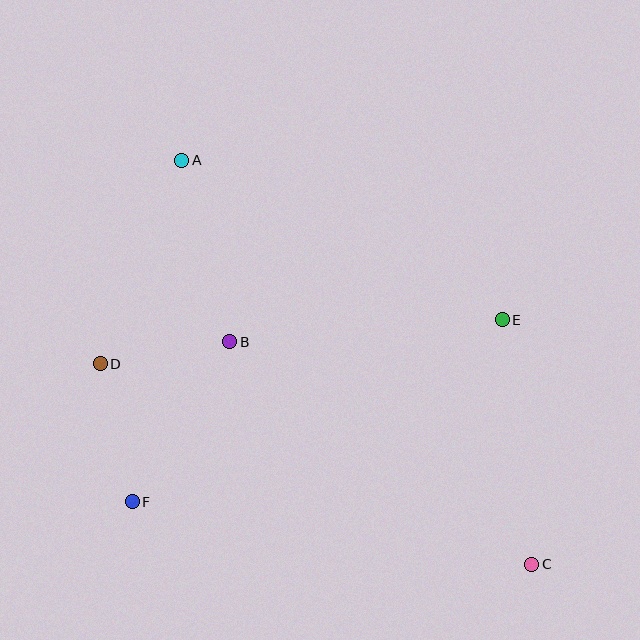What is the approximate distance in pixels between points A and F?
The distance between A and F is approximately 345 pixels.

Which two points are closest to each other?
Points B and D are closest to each other.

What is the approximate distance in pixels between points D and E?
The distance between D and E is approximately 405 pixels.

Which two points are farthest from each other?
Points A and C are farthest from each other.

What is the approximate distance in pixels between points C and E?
The distance between C and E is approximately 247 pixels.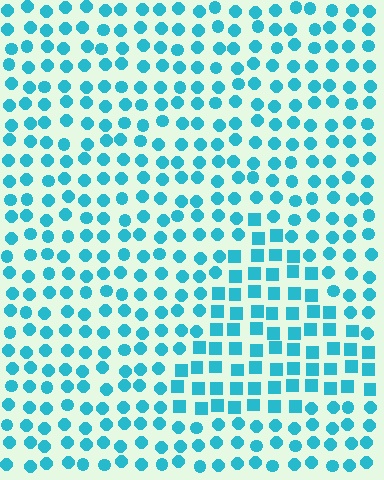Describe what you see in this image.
The image is filled with small cyan elements arranged in a uniform grid. A triangle-shaped region contains squares, while the surrounding area contains circles. The boundary is defined purely by the change in element shape.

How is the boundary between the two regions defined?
The boundary is defined by a change in element shape: squares inside vs. circles outside. All elements share the same color and spacing.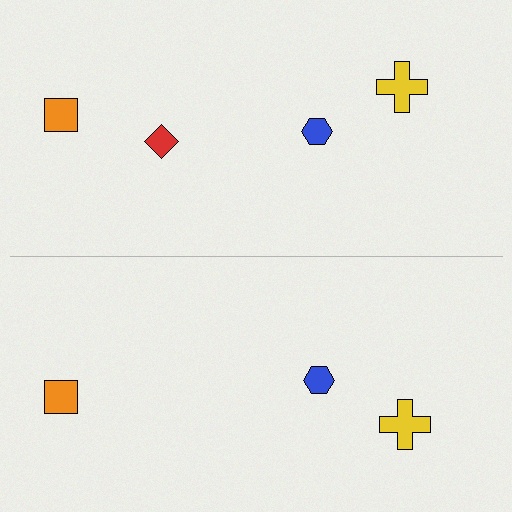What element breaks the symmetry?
A red diamond is missing from the bottom side.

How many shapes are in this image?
There are 7 shapes in this image.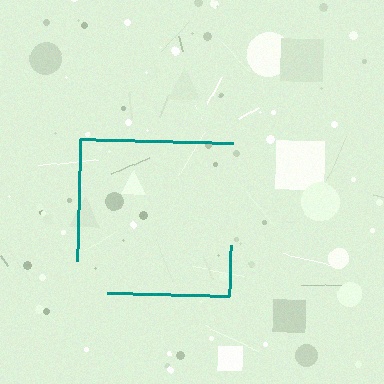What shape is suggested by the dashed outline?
The dashed outline suggests a square.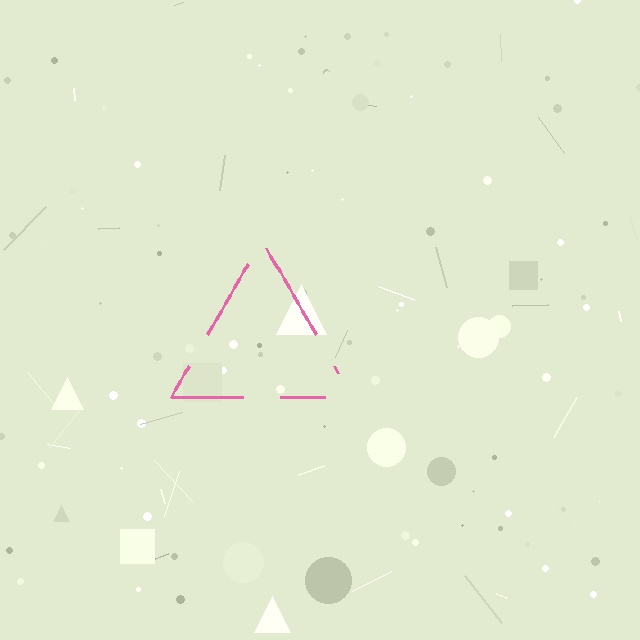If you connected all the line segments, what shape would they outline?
They would outline a triangle.